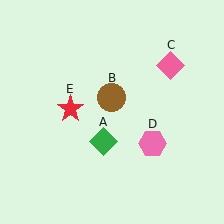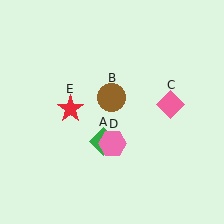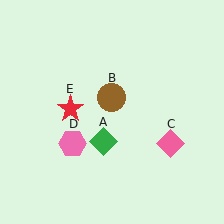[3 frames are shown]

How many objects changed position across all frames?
2 objects changed position: pink diamond (object C), pink hexagon (object D).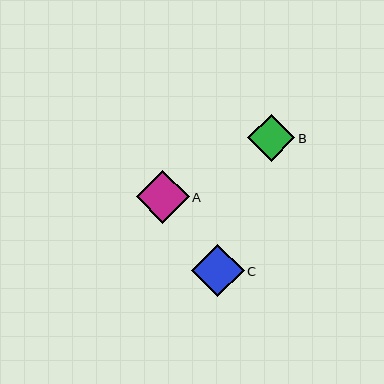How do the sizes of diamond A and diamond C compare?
Diamond A and diamond C are approximately the same size.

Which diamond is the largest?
Diamond A is the largest with a size of approximately 53 pixels.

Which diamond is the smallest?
Diamond B is the smallest with a size of approximately 47 pixels.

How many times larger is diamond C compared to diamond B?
Diamond C is approximately 1.1 times the size of diamond B.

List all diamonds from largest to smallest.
From largest to smallest: A, C, B.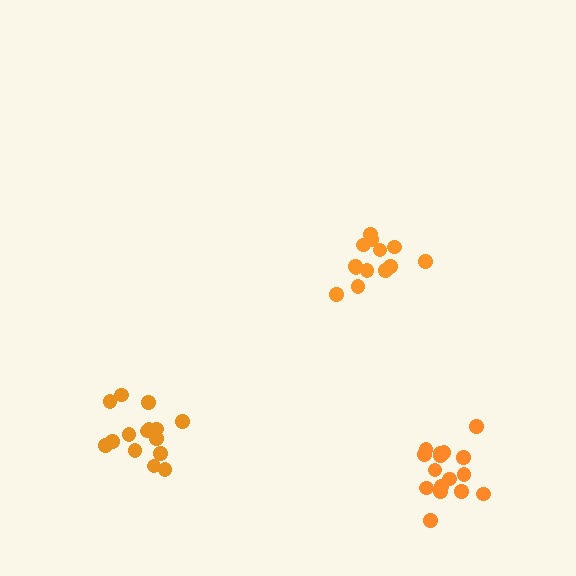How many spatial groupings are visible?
There are 3 spatial groupings.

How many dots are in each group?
Group 1: 13 dots, Group 2: 15 dots, Group 3: 17 dots (45 total).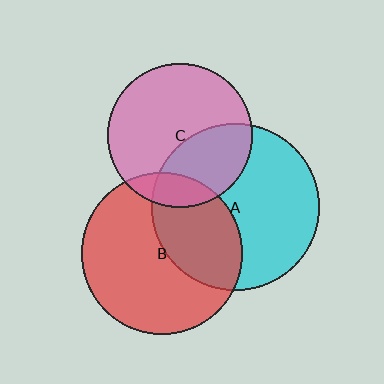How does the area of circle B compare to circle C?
Approximately 1.3 times.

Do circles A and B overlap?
Yes.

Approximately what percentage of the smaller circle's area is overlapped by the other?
Approximately 40%.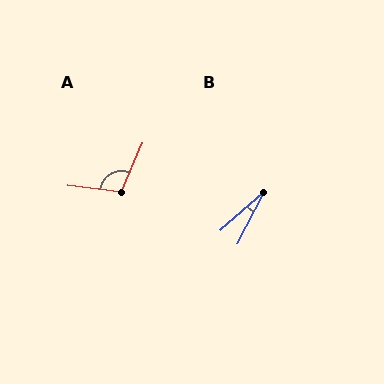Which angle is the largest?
A, at approximately 107 degrees.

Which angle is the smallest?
B, at approximately 21 degrees.